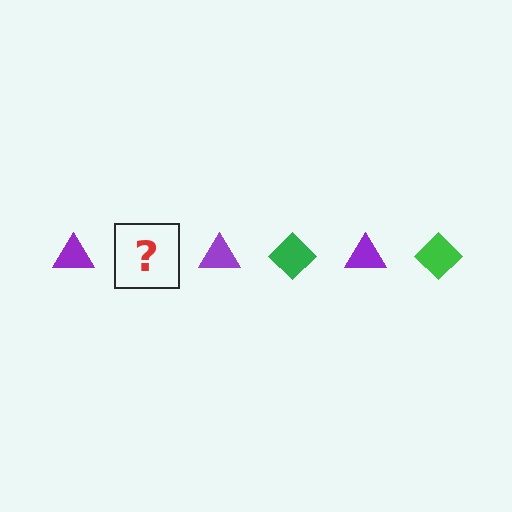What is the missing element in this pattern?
The missing element is a green diamond.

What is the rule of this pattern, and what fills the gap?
The rule is that the pattern alternates between purple triangle and green diamond. The gap should be filled with a green diamond.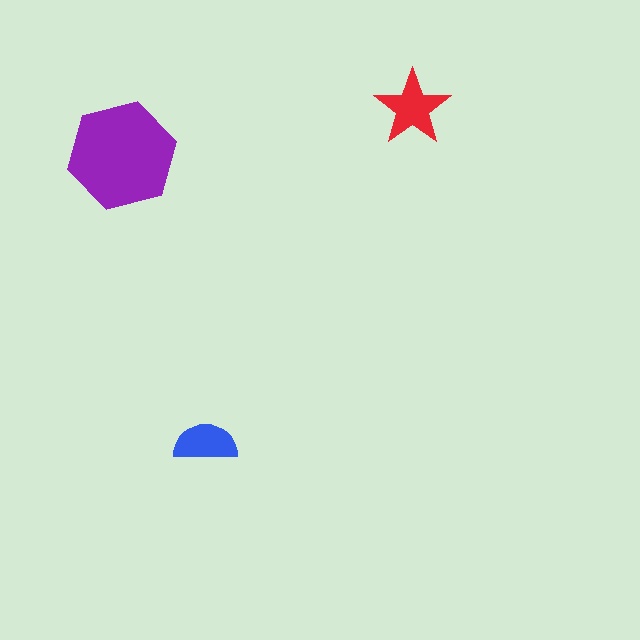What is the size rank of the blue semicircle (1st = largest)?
3rd.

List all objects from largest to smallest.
The purple hexagon, the red star, the blue semicircle.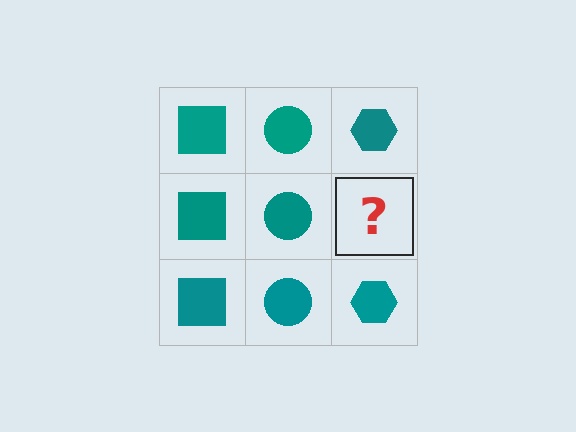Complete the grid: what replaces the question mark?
The question mark should be replaced with a teal hexagon.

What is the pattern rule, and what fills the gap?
The rule is that each column has a consistent shape. The gap should be filled with a teal hexagon.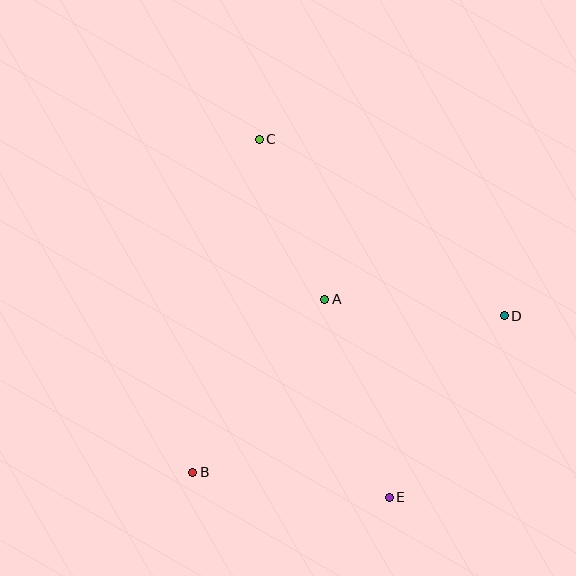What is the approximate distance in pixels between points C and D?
The distance between C and D is approximately 302 pixels.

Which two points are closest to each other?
Points A and C are closest to each other.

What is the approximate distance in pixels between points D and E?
The distance between D and E is approximately 215 pixels.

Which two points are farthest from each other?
Points C and E are farthest from each other.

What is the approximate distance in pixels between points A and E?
The distance between A and E is approximately 208 pixels.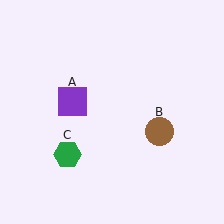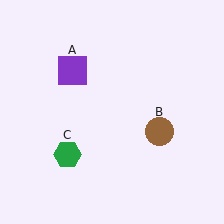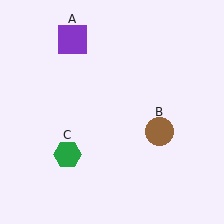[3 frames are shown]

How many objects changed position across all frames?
1 object changed position: purple square (object A).